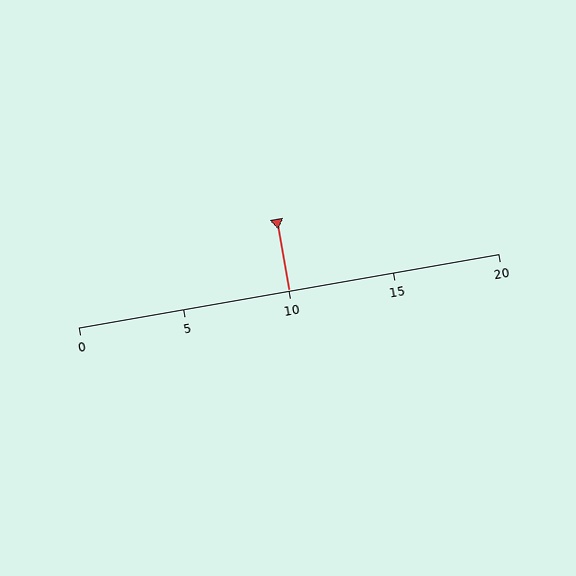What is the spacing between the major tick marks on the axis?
The major ticks are spaced 5 apart.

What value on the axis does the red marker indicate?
The marker indicates approximately 10.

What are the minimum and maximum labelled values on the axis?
The axis runs from 0 to 20.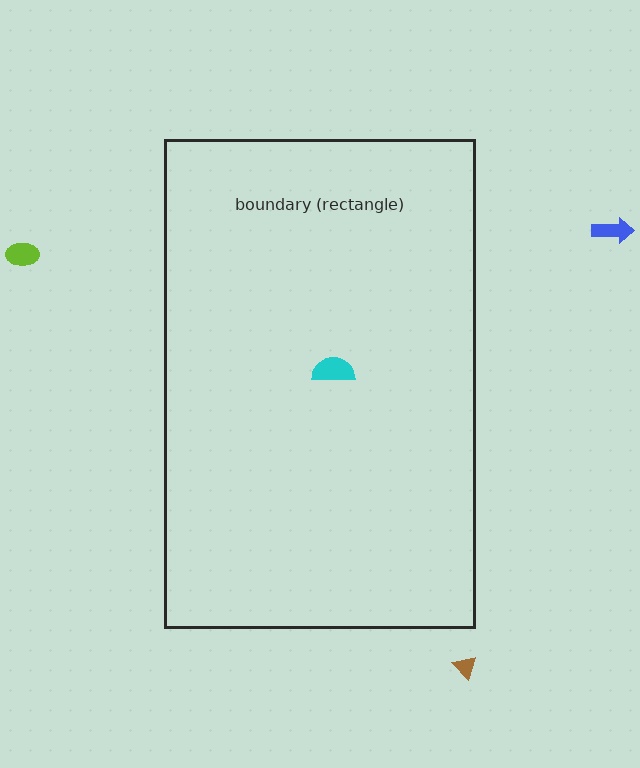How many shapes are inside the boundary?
1 inside, 3 outside.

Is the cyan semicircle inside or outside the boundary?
Inside.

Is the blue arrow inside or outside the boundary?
Outside.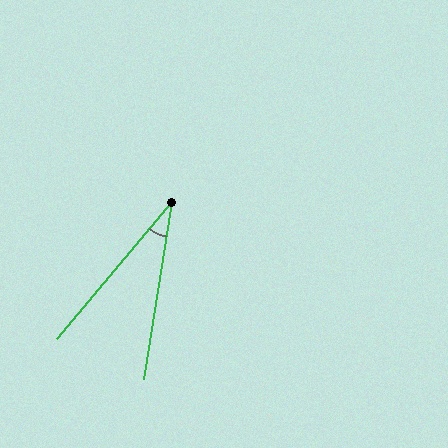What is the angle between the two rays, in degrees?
Approximately 31 degrees.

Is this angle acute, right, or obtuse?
It is acute.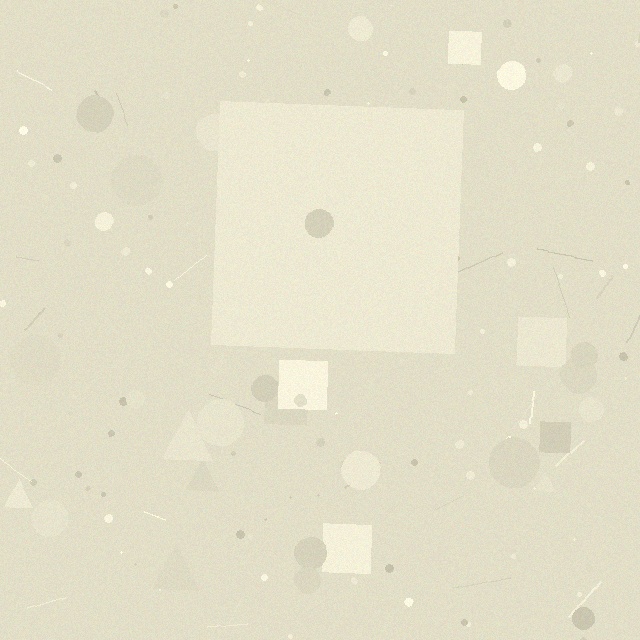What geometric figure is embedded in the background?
A square is embedded in the background.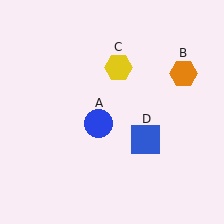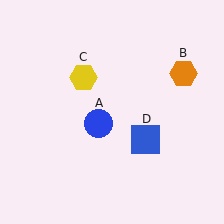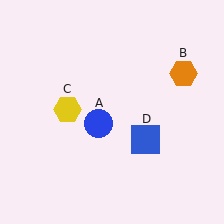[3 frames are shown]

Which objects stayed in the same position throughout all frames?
Blue circle (object A) and orange hexagon (object B) and blue square (object D) remained stationary.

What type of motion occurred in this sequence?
The yellow hexagon (object C) rotated counterclockwise around the center of the scene.